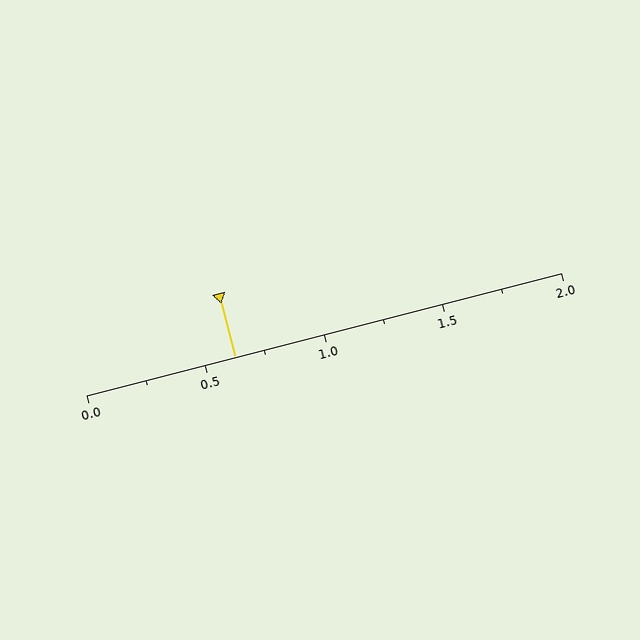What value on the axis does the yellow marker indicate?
The marker indicates approximately 0.62.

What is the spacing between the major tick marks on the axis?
The major ticks are spaced 0.5 apart.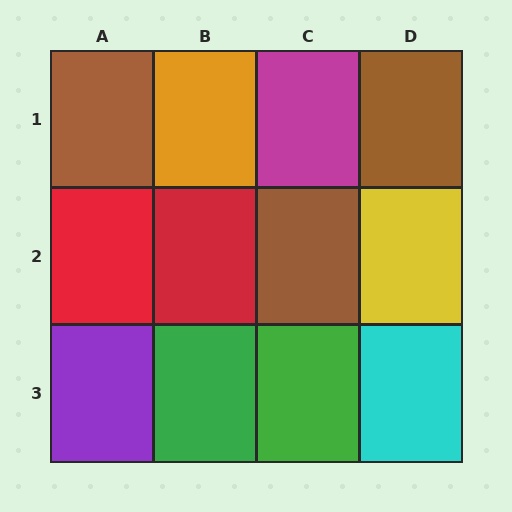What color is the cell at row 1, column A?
Brown.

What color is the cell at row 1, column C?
Magenta.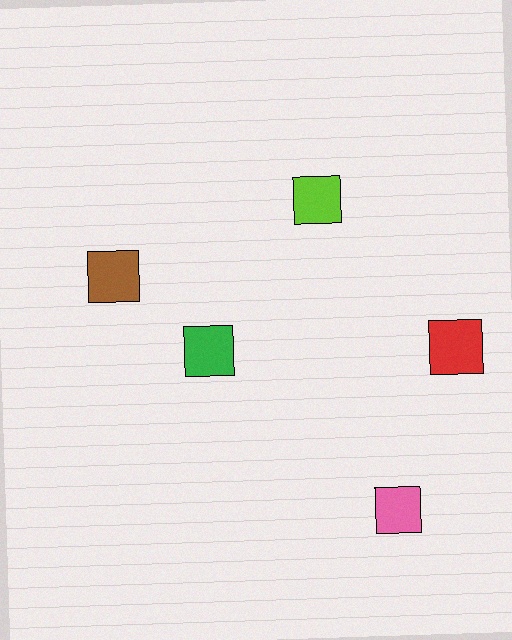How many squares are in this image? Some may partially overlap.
There are 5 squares.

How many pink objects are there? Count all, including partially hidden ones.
There is 1 pink object.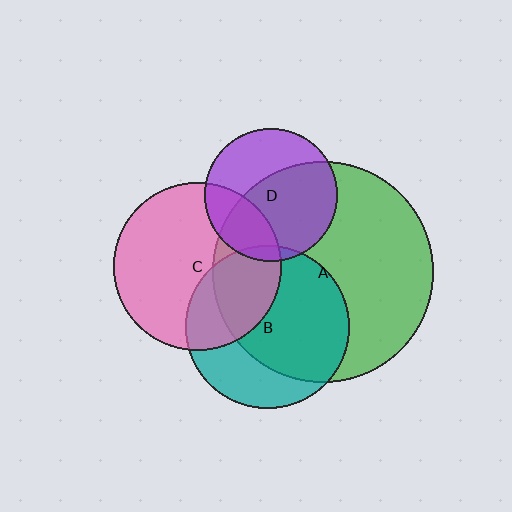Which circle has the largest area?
Circle A (green).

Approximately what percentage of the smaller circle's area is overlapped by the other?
Approximately 5%.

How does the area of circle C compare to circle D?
Approximately 1.6 times.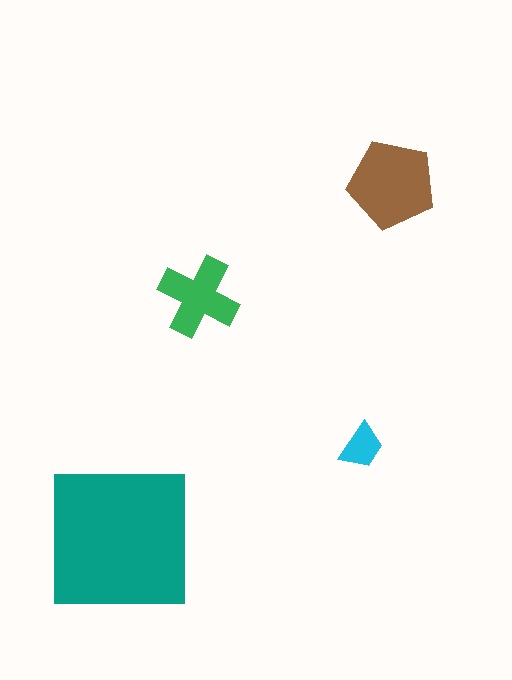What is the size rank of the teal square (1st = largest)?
1st.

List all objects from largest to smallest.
The teal square, the brown pentagon, the green cross, the cyan trapezoid.